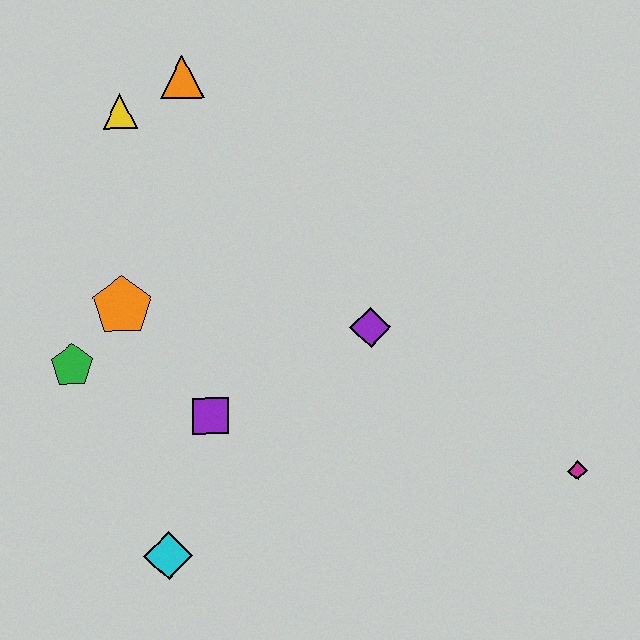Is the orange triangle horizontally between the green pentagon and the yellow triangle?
No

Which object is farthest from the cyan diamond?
The orange triangle is farthest from the cyan diamond.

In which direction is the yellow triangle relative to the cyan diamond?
The yellow triangle is above the cyan diamond.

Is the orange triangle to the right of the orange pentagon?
Yes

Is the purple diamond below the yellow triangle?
Yes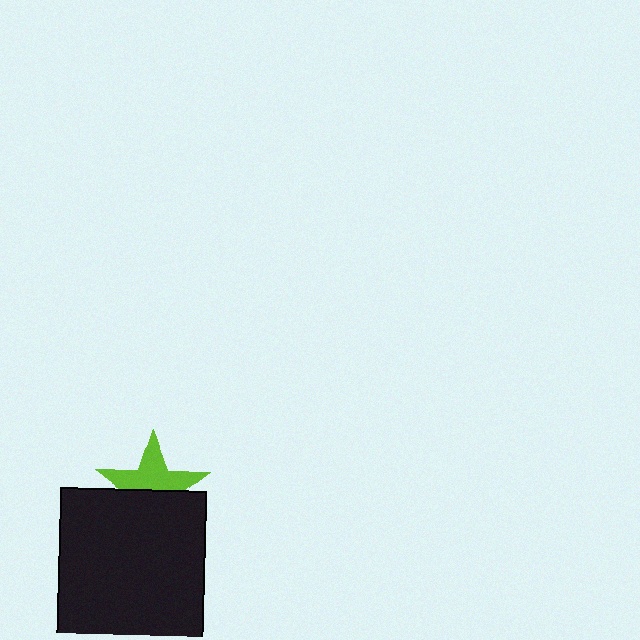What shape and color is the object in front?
The object in front is a black square.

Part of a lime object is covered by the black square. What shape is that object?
It is a star.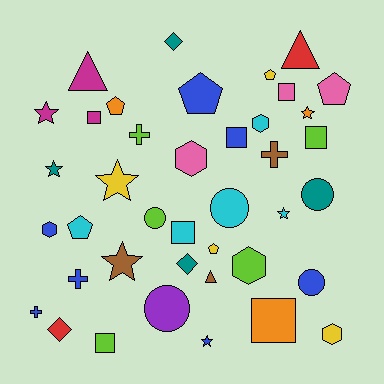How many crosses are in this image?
There are 4 crosses.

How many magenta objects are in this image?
There are 3 magenta objects.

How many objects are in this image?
There are 40 objects.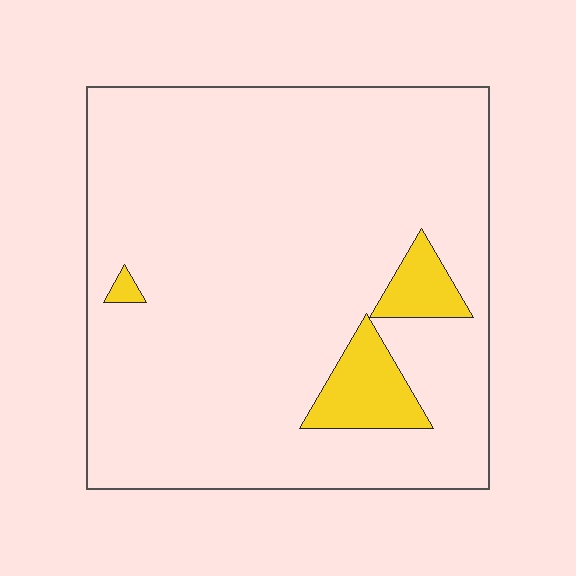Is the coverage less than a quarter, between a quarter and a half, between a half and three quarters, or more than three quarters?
Less than a quarter.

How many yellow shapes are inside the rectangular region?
3.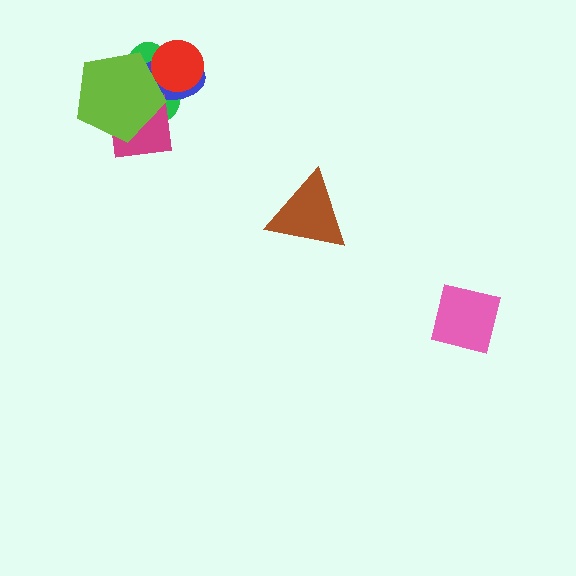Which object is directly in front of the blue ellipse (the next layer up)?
The red circle is directly in front of the blue ellipse.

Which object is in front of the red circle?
The lime pentagon is in front of the red circle.